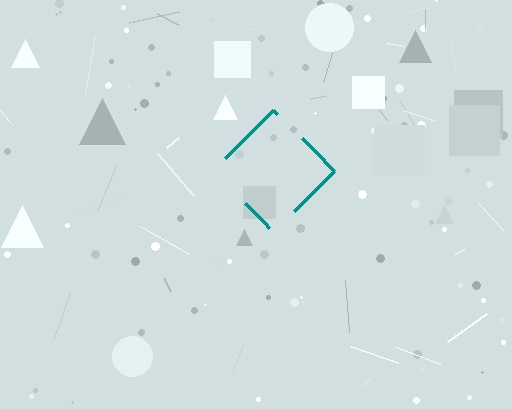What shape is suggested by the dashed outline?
The dashed outline suggests a diamond.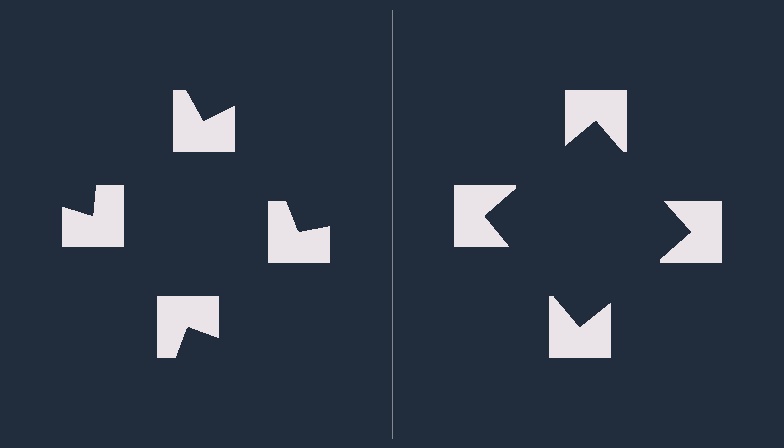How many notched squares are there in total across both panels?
8 — 4 on each side.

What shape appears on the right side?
An illusory square.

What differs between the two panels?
The notched squares are positioned identically on both sides; only the wedge orientations differ. On the right they align to a square; on the left they are misaligned.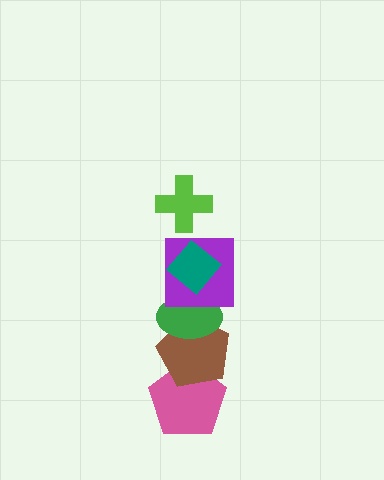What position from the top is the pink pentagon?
The pink pentagon is 6th from the top.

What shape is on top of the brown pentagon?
The green ellipse is on top of the brown pentagon.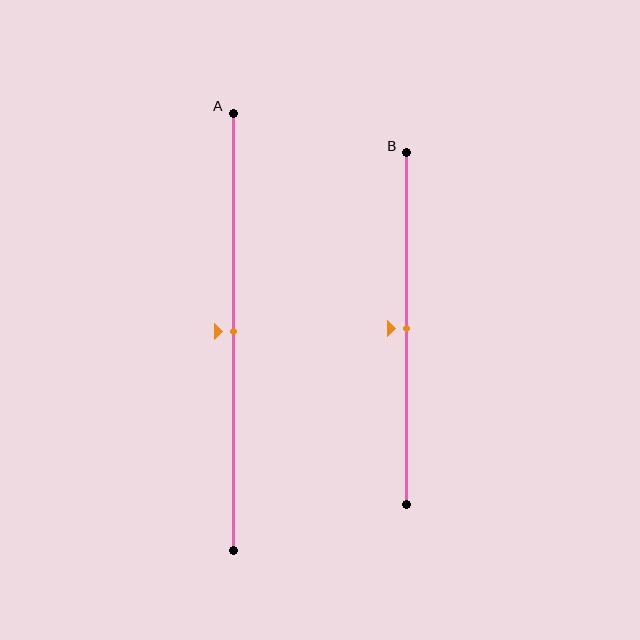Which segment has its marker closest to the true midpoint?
Segment A has its marker closest to the true midpoint.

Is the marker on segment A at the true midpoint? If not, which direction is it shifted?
Yes, the marker on segment A is at the true midpoint.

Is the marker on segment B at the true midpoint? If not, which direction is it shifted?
Yes, the marker on segment B is at the true midpoint.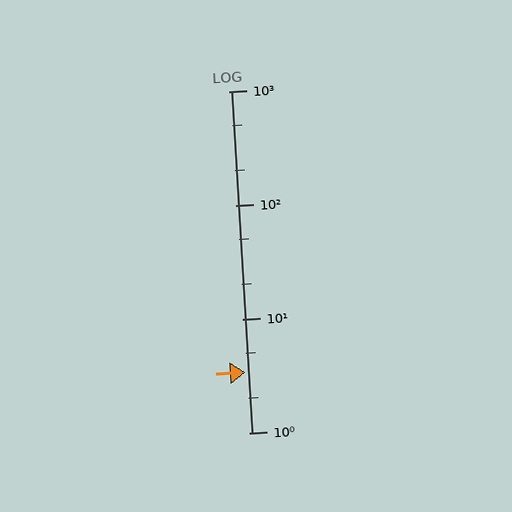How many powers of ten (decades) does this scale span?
The scale spans 3 decades, from 1 to 1000.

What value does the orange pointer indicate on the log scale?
The pointer indicates approximately 3.4.